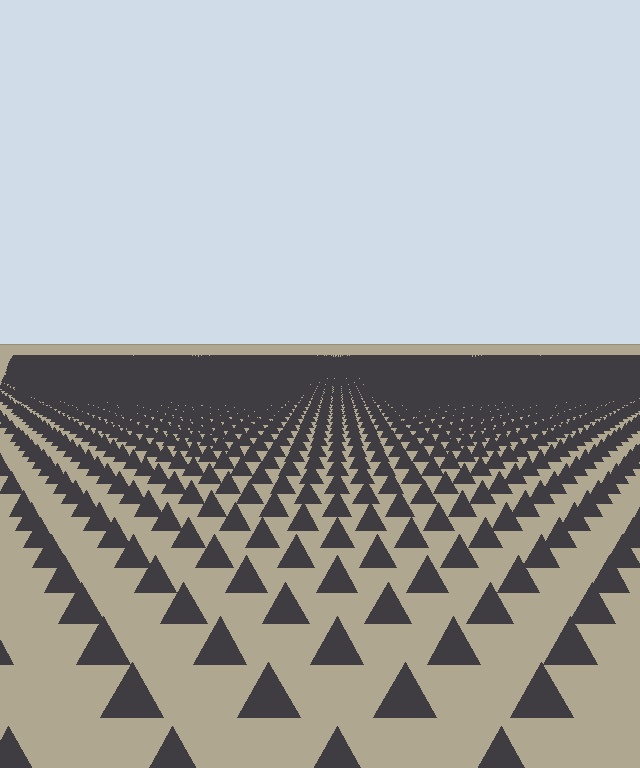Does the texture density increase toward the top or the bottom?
Density increases toward the top.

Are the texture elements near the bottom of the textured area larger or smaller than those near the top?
Larger. Near the bottom, elements are closer to the viewer and appear at a bigger on-screen size.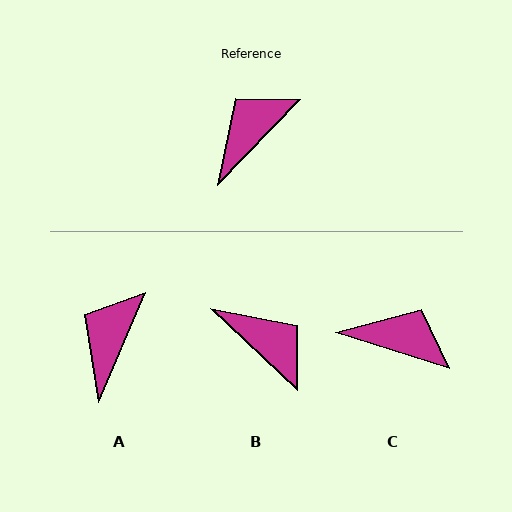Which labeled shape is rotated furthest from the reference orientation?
B, about 89 degrees away.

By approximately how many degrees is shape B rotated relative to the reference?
Approximately 89 degrees clockwise.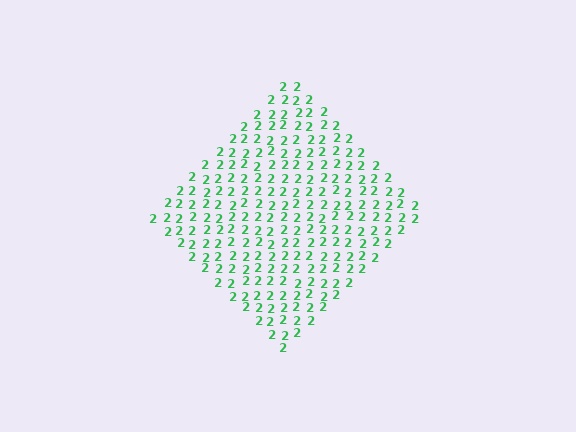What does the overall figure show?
The overall figure shows a diamond.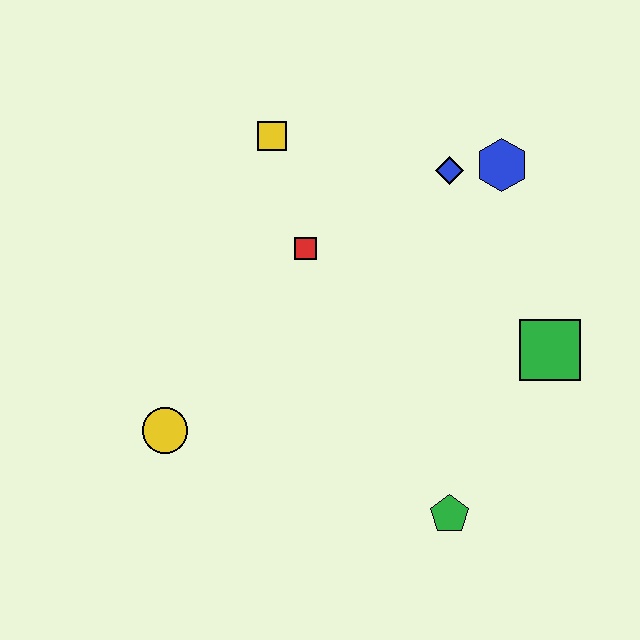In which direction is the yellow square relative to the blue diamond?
The yellow square is to the left of the blue diamond.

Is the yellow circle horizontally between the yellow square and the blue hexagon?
No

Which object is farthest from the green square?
The yellow circle is farthest from the green square.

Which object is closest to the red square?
The yellow square is closest to the red square.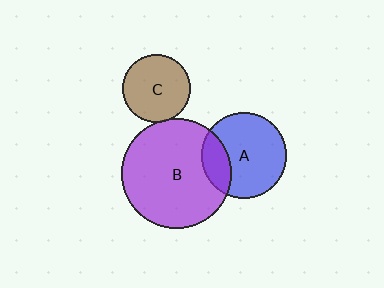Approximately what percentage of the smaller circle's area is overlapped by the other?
Approximately 5%.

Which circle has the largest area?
Circle B (purple).